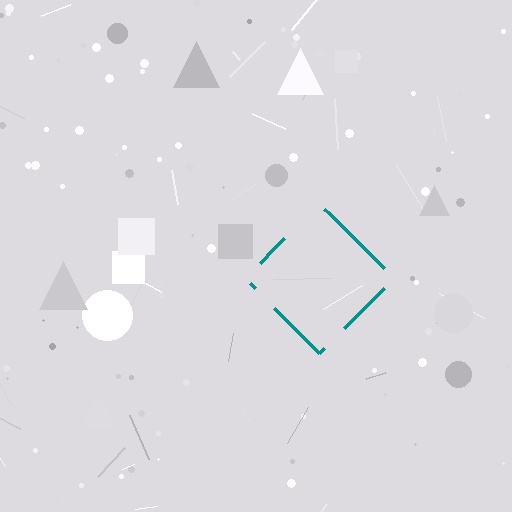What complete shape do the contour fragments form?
The contour fragments form a diamond.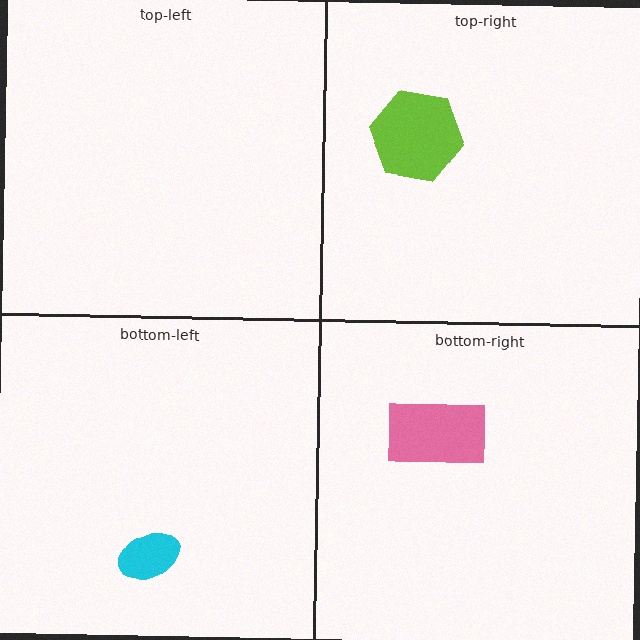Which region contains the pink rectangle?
The bottom-right region.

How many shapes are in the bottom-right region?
1.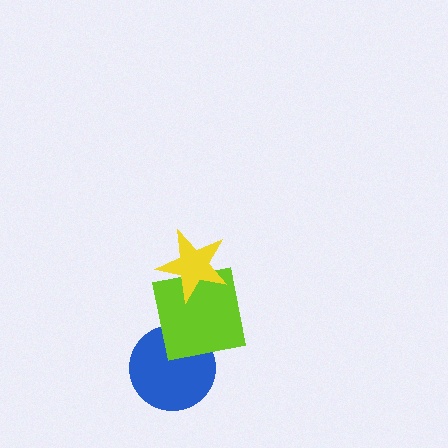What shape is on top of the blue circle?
The lime square is on top of the blue circle.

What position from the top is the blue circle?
The blue circle is 3rd from the top.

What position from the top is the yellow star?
The yellow star is 1st from the top.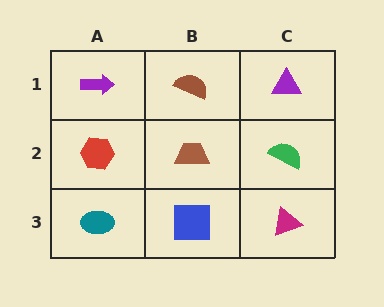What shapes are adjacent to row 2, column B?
A brown semicircle (row 1, column B), a blue square (row 3, column B), a red hexagon (row 2, column A), a green semicircle (row 2, column C).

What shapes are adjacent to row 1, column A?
A red hexagon (row 2, column A), a brown semicircle (row 1, column B).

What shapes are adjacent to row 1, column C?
A green semicircle (row 2, column C), a brown semicircle (row 1, column B).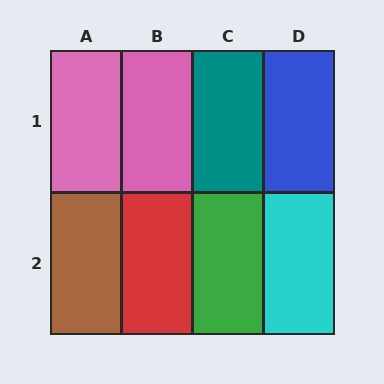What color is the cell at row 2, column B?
Red.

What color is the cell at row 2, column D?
Cyan.